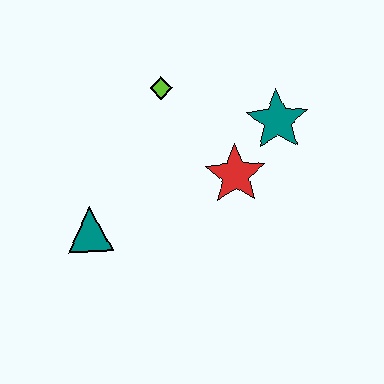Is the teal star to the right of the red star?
Yes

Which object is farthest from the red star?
The teal triangle is farthest from the red star.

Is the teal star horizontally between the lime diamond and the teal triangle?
No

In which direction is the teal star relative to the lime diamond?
The teal star is to the right of the lime diamond.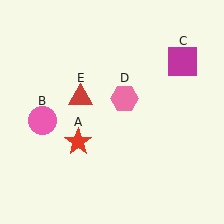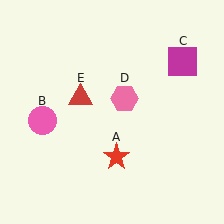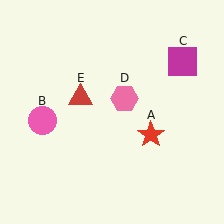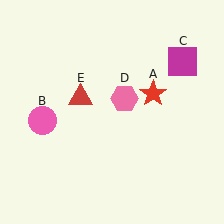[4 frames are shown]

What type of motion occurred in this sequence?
The red star (object A) rotated counterclockwise around the center of the scene.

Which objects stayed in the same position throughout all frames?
Pink circle (object B) and magenta square (object C) and pink hexagon (object D) and red triangle (object E) remained stationary.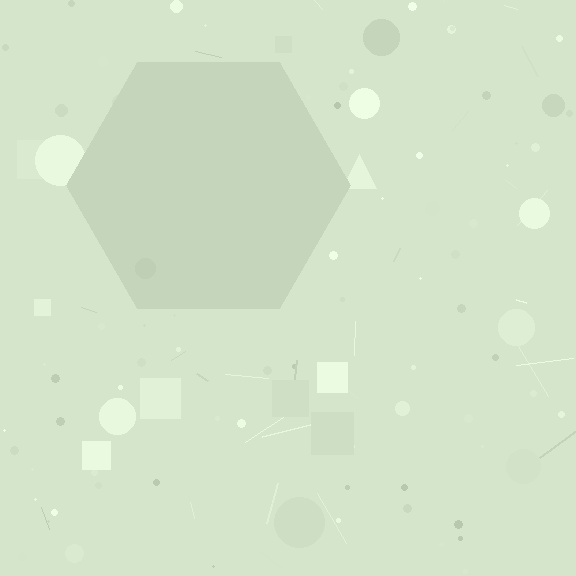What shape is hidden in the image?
A hexagon is hidden in the image.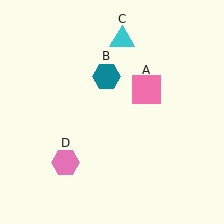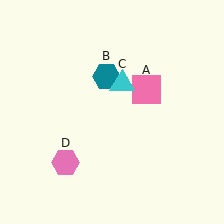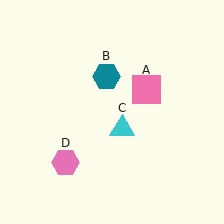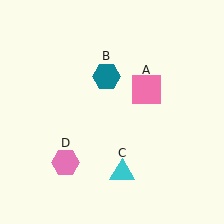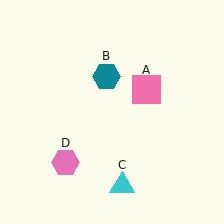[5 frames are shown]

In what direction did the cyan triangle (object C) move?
The cyan triangle (object C) moved down.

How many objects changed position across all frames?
1 object changed position: cyan triangle (object C).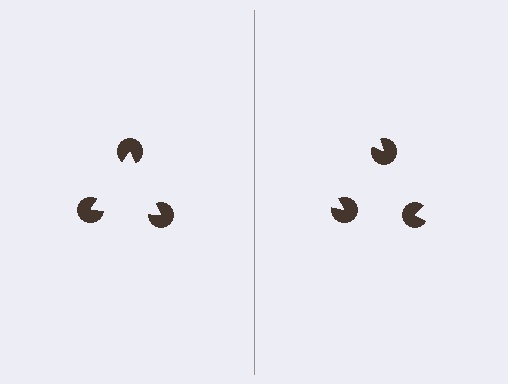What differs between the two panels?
The pac-man discs are positioned identically on both sides; only the wedge orientations differ. On the left they align to a triangle; on the right they are misaligned.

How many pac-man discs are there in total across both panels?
6 — 3 on each side.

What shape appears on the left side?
An illusory triangle.